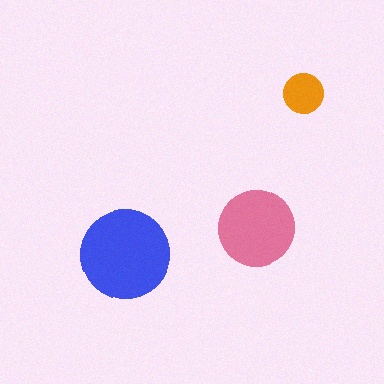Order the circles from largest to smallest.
the blue one, the pink one, the orange one.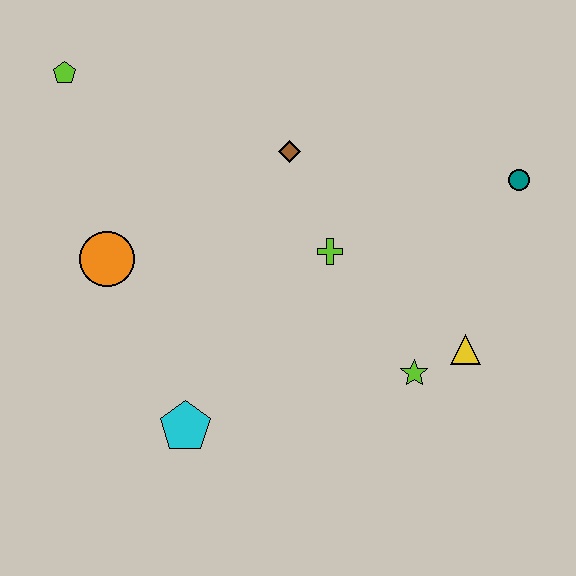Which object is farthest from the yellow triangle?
The lime pentagon is farthest from the yellow triangle.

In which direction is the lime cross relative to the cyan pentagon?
The lime cross is above the cyan pentagon.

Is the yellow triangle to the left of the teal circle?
Yes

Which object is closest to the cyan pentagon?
The orange circle is closest to the cyan pentagon.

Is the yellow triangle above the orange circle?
No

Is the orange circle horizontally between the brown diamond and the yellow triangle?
No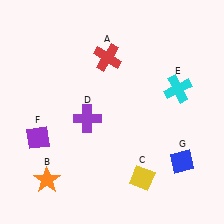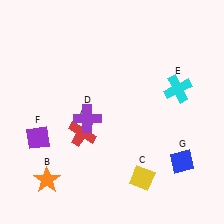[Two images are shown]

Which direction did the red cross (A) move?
The red cross (A) moved down.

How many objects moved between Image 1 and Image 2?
1 object moved between the two images.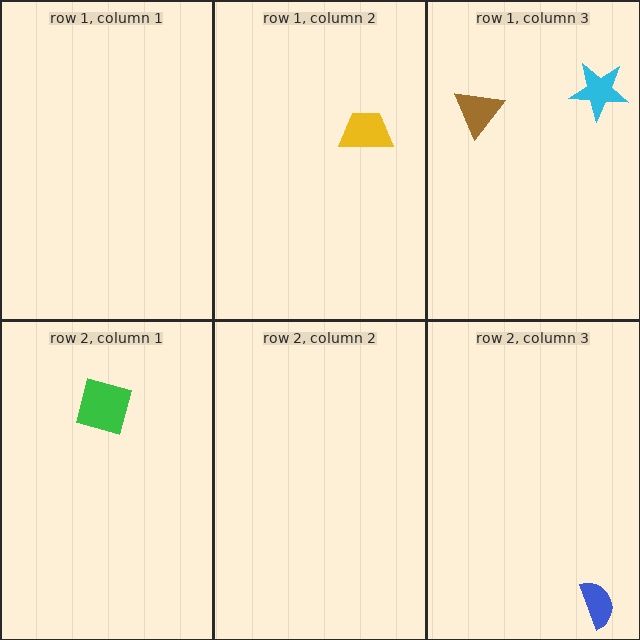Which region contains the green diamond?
The row 2, column 1 region.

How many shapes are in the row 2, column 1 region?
1.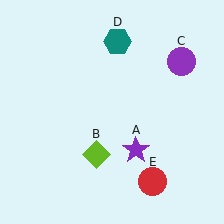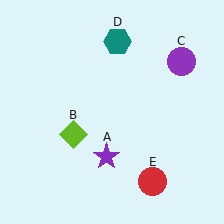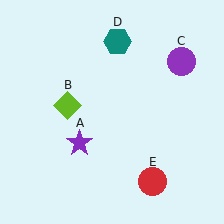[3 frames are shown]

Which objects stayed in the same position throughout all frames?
Purple circle (object C) and teal hexagon (object D) and red circle (object E) remained stationary.